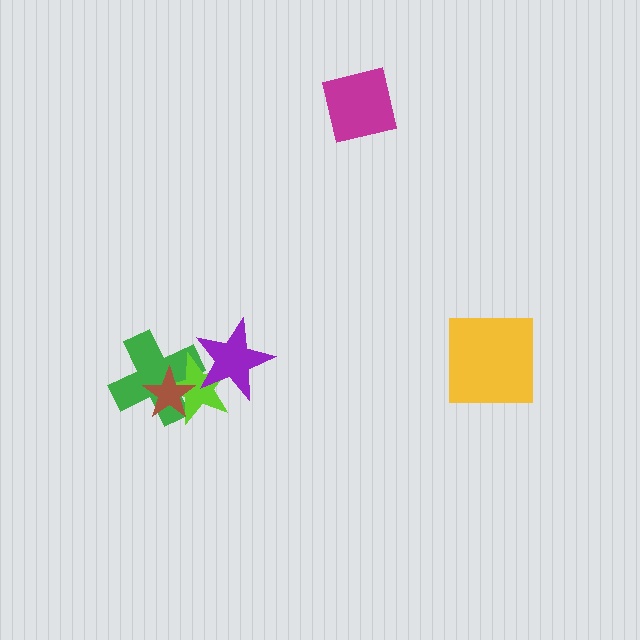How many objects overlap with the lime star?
3 objects overlap with the lime star.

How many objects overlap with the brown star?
2 objects overlap with the brown star.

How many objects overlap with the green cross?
3 objects overlap with the green cross.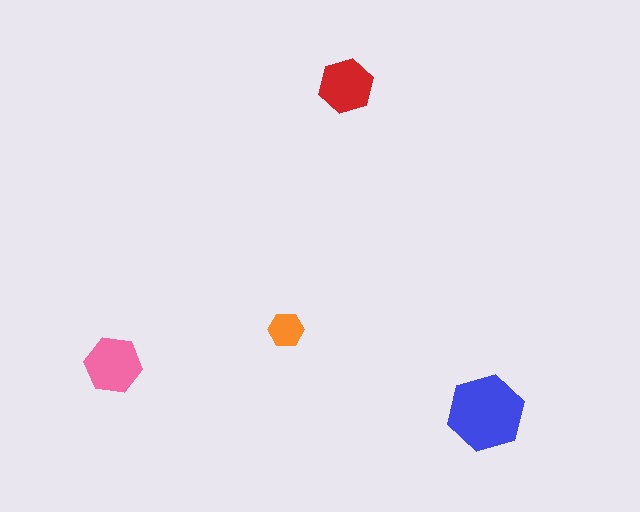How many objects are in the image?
There are 4 objects in the image.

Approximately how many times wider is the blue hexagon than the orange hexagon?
About 2 times wider.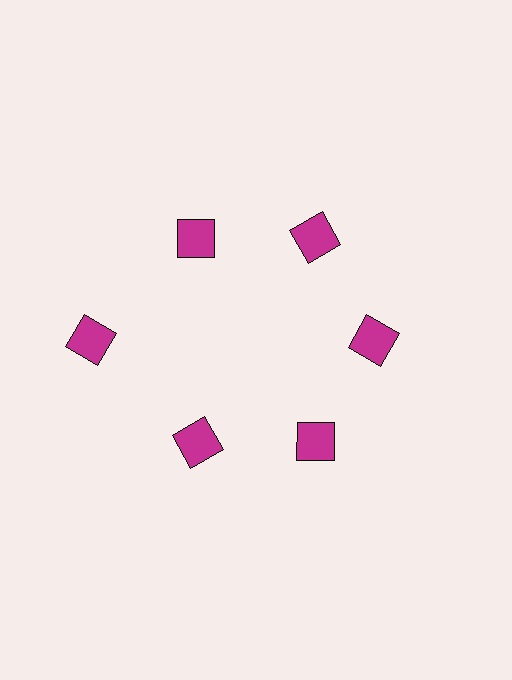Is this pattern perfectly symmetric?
No. The 6 magenta squares are arranged in a ring, but one element near the 9 o'clock position is pushed outward from the center, breaking the 6-fold rotational symmetry.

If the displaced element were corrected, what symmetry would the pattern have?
It would have 6-fold rotational symmetry — the pattern would map onto itself every 60 degrees.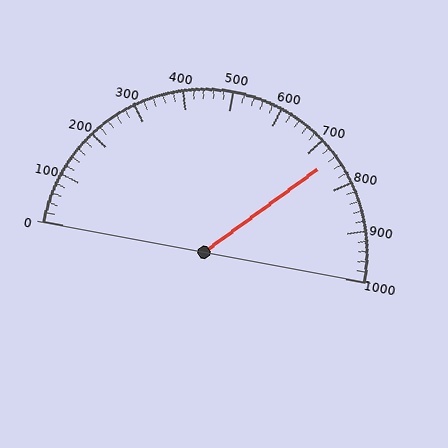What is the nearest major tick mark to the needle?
The nearest major tick mark is 700.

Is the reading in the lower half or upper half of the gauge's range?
The reading is in the upper half of the range (0 to 1000).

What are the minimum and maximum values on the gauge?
The gauge ranges from 0 to 1000.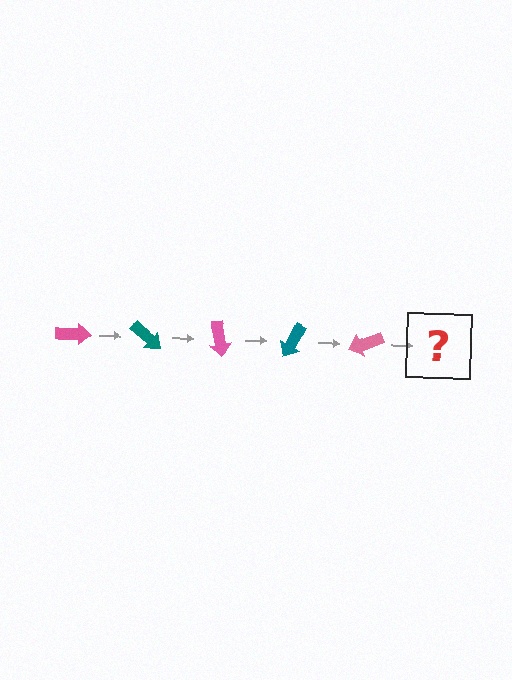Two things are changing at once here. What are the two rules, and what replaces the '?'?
The two rules are that it rotates 40 degrees each step and the color cycles through pink and teal. The '?' should be a teal arrow, rotated 200 degrees from the start.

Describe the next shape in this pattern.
It should be a teal arrow, rotated 200 degrees from the start.